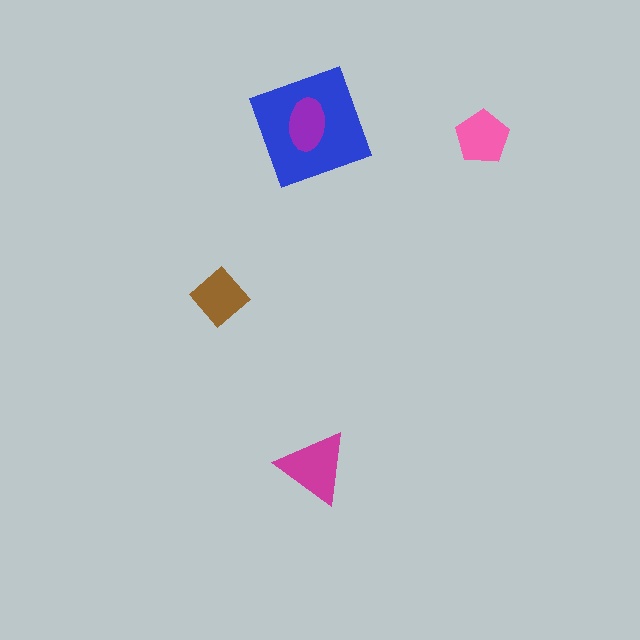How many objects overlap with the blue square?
1 object overlaps with the blue square.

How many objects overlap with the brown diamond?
0 objects overlap with the brown diamond.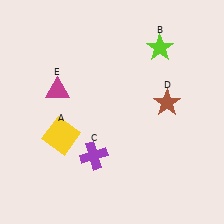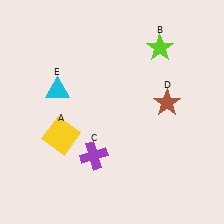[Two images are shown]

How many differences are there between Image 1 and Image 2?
There is 1 difference between the two images.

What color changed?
The triangle (E) changed from magenta in Image 1 to cyan in Image 2.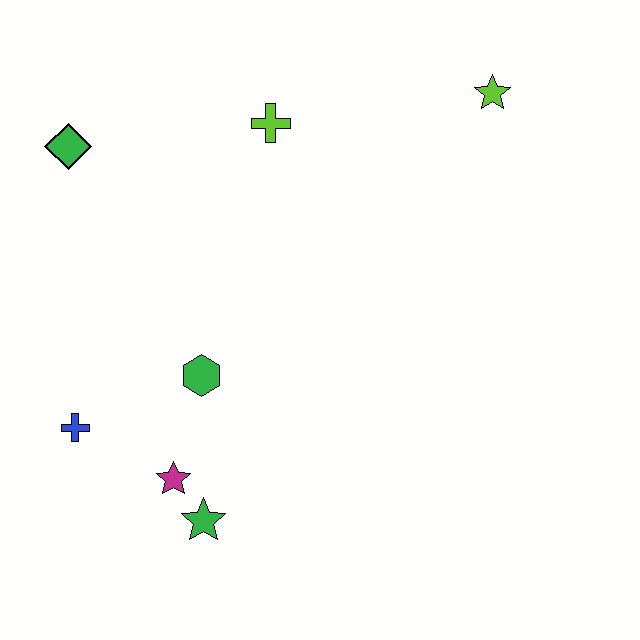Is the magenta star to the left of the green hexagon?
Yes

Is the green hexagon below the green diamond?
Yes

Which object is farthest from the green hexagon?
The lime star is farthest from the green hexagon.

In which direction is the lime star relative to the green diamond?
The lime star is to the right of the green diamond.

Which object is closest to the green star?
The magenta star is closest to the green star.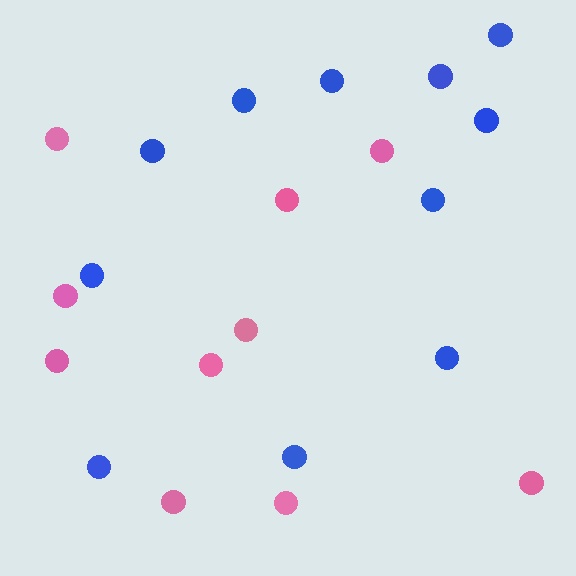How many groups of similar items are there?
There are 2 groups: one group of blue circles (11) and one group of pink circles (10).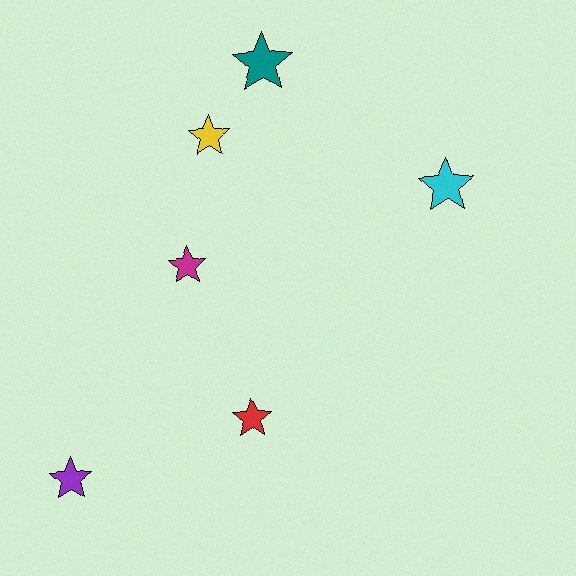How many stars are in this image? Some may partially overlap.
There are 6 stars.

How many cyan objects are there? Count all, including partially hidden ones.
There is 1 cyan object.